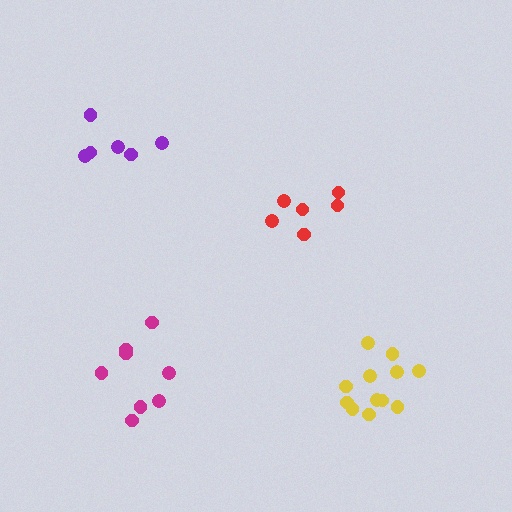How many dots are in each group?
Group 1: 8 dots, Group 2: 6 dots, Group 3: 6 dots, Group 4: 12 dots (32 total).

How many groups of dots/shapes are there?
There are 4 groups.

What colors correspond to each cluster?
The clusters are colored: magenta, purple, red, yellow.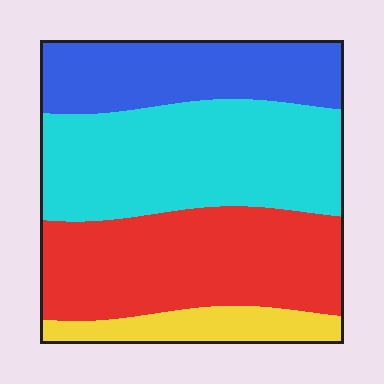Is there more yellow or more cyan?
Cyan.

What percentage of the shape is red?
Red covers roughly 35% of the shape.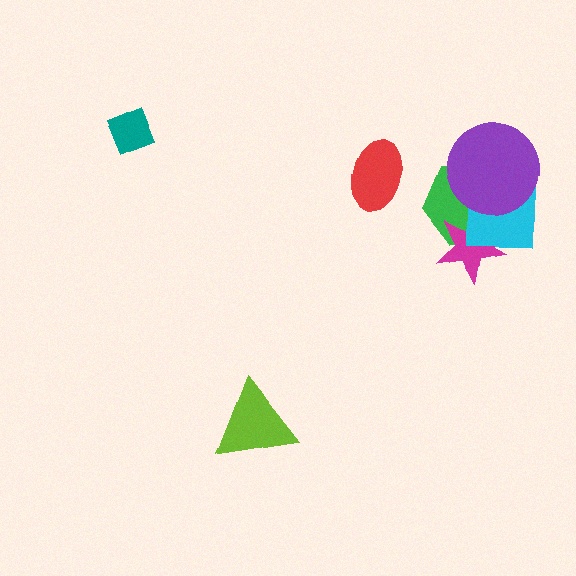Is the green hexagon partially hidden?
Yes, it is partially covered by another shape.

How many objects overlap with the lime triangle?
0 objects overlap with the lime triangle.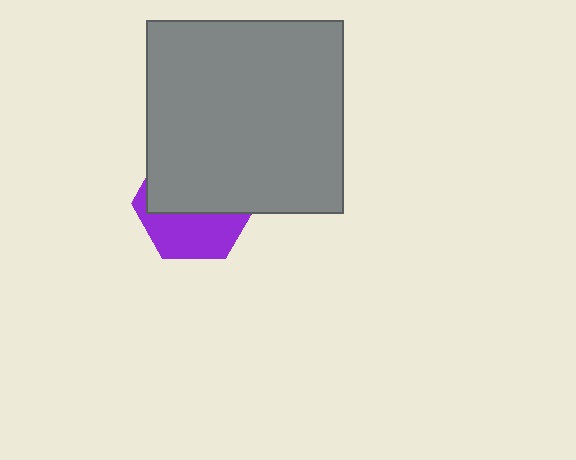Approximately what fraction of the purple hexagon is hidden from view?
Roughly 59% of the purple hexagon is hidden behind the gray rectangle.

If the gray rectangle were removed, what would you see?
You would see the complete purple hexagon.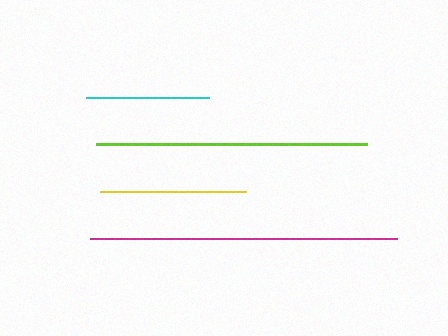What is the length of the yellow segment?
The yellow segment is approximately 146 pixels long.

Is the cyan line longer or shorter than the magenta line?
The magenta line is longer than the cyan line.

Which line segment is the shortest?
The cyan line is the shortest at approximately 122 pixels.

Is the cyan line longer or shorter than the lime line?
The lime line is longer than the cyan line.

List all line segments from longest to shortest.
From longest to shortest: magenta, lime, yellow, cyan.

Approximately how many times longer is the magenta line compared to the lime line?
The magenta line is approximately 1.1 times the length of the lime line.